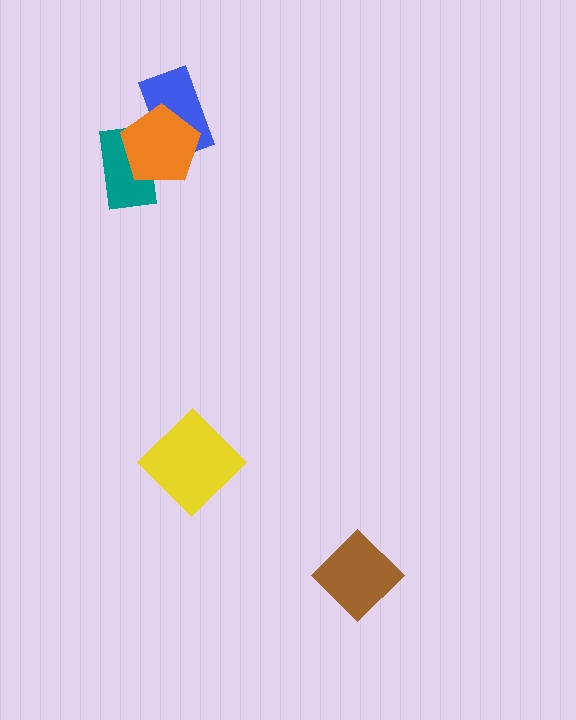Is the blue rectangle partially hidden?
Yes, it is partially covered by another shape.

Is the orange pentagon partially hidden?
No, no other shape covers it.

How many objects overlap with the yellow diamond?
0 objects overlap with the yellow diamond.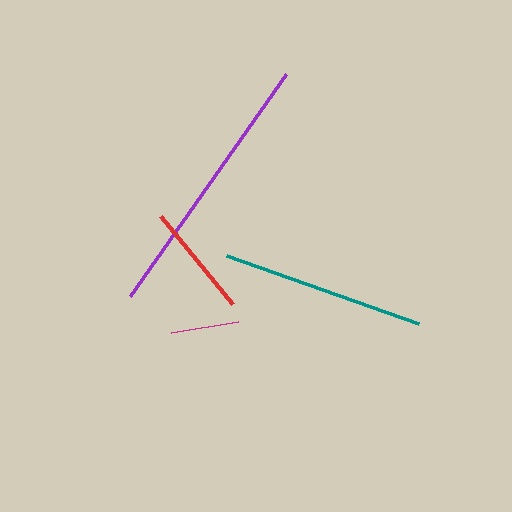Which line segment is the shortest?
The magenta line is the shortest at approximately 68 pixels.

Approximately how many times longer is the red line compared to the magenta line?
The red line is approximately 1.7 times the length of the magenta line.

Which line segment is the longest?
The purple line is the longest at approximately 271 pixels.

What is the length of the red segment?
The red segment is approximately 113 pixels long.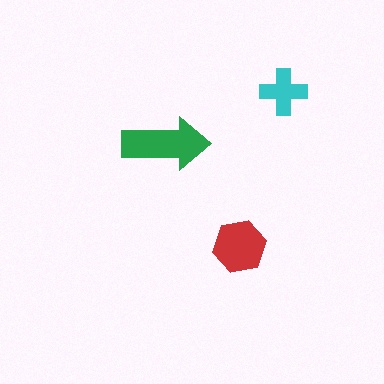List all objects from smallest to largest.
The cyan cross, the red hexagon, the green arrow.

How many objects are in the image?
There are 3 objects in the image.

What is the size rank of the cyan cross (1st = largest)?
3rd.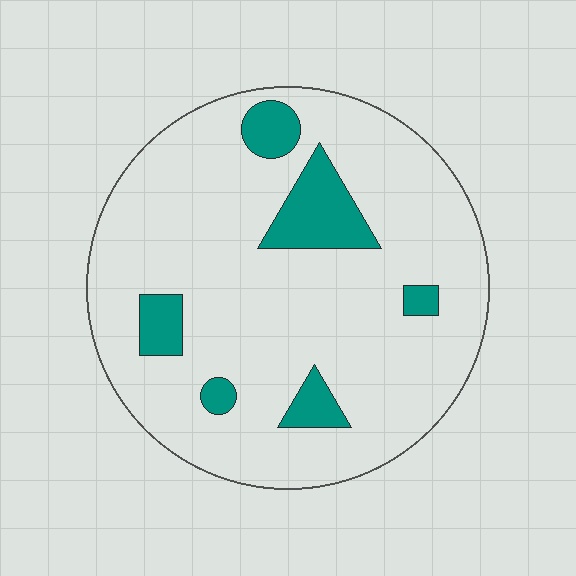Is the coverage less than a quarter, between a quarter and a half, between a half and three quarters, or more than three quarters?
Less than a quarter.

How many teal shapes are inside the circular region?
6.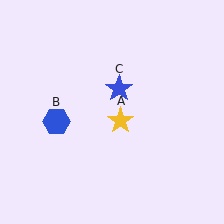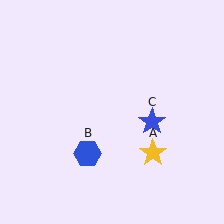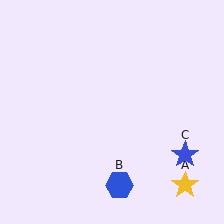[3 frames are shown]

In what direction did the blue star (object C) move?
The blue star (object C) moved down and to the right.